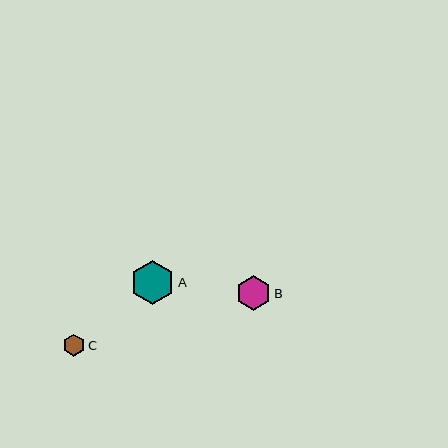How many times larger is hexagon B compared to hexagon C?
Hexagon B is approximately 1.6 times the size of hexagon C.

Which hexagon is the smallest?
Hexagon C is the smallest with a size of approximately 22 pixels.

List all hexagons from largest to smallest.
From largest to smallest: A, B, C.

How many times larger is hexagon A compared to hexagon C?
Hexagon A is approximately 2.0 times the size of hexagon C.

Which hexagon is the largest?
Hexagon A is the largest with a size of approximately 44 pixels.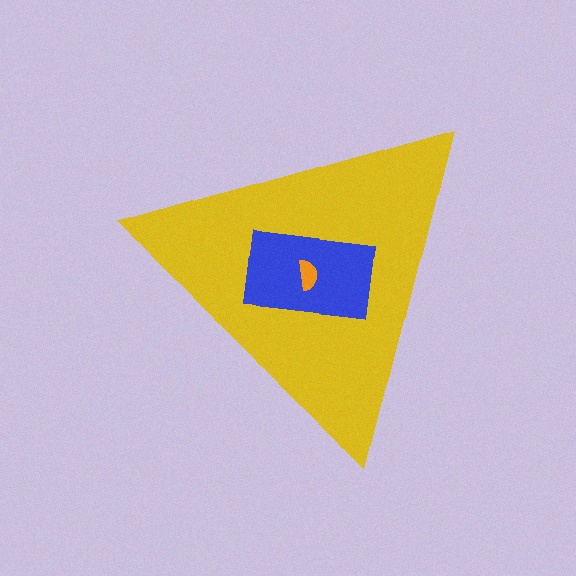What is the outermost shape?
The yellow triangle.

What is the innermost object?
The orange semicircle.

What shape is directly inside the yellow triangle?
The blue rectangle.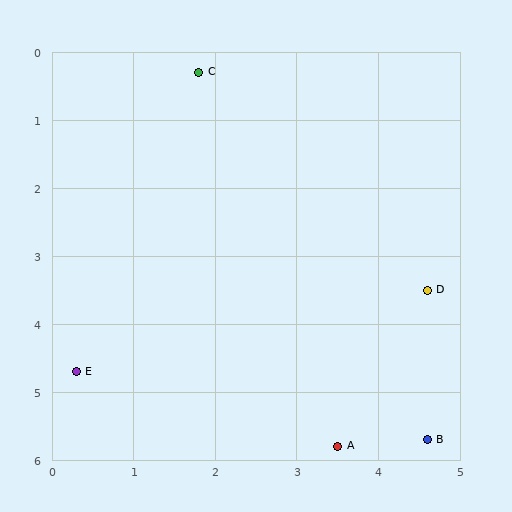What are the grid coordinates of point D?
Point D is at approximately (4.6, 3.5).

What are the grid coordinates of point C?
Point C is at approximately (1.8, 0.3).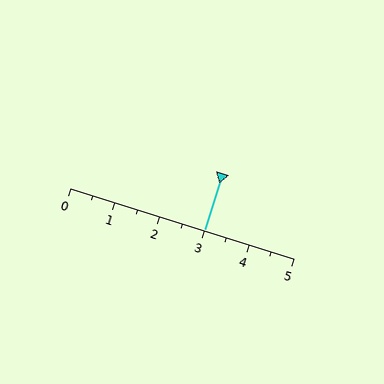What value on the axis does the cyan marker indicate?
The marker indicates approximately 3.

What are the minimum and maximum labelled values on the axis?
The axis runs from 0 to 5.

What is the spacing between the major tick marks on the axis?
The major ticks are spaced 1 apart.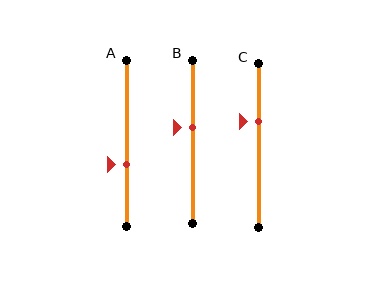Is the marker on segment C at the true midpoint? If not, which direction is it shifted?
No, the marker on segment C is shifted upward by about 15% of the segment length.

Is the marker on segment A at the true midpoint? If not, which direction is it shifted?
No, the marker on segment A is shifted downward by about 13% of the segment length.